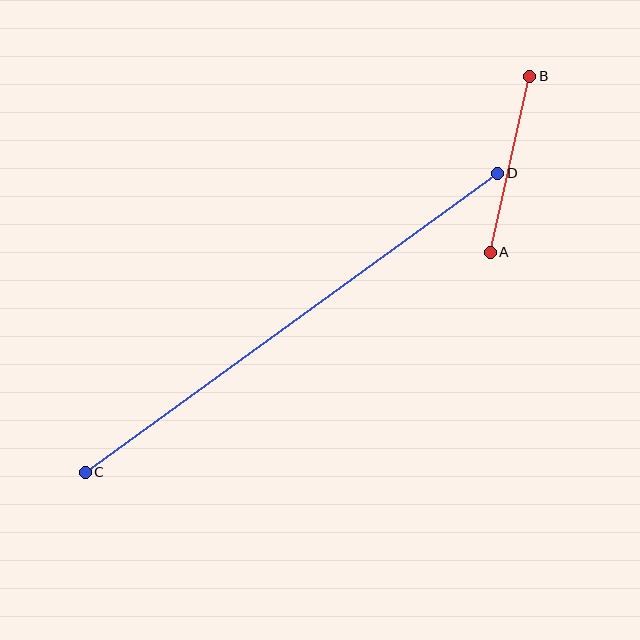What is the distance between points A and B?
The distance is approximately 181 pixels.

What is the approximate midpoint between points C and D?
The midpoint is at approximately (292, 323) pixels.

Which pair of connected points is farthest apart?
Points C and D are farthest apart.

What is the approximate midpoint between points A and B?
The midpoint is at approximately (510, 164) pixels.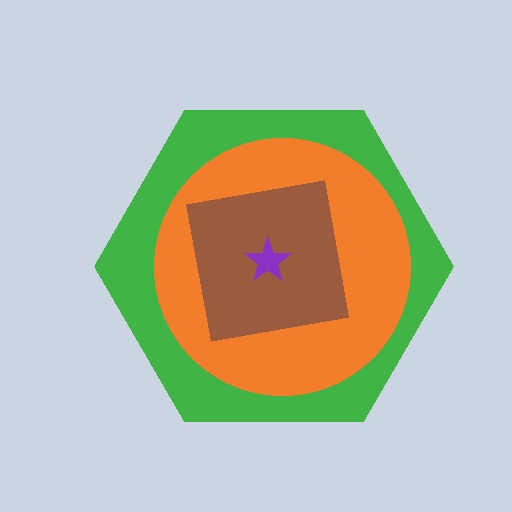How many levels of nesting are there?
4.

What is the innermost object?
The purple star.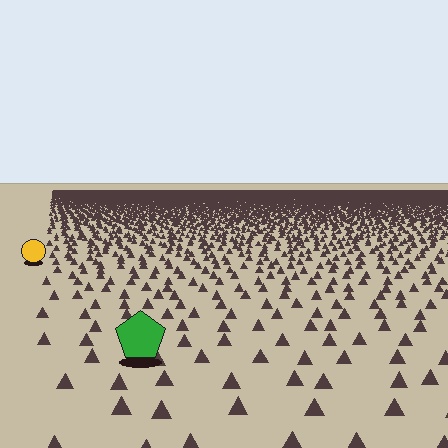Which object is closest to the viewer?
The green pentagon is closest. The texture marks near it are larger and more spread out.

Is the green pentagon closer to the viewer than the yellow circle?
Yes. The green pentagon is closer — you can tell from the texture gradient: the ground texture is coarser near it.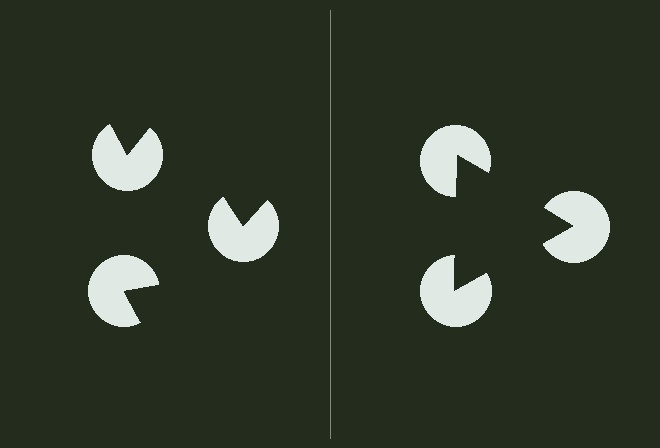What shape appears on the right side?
An illusory triangle.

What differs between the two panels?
The pac-man discs are positioned identically on both sides; only the wedge orientations differ. On the right they align to a triangle; on the left they are misaligned.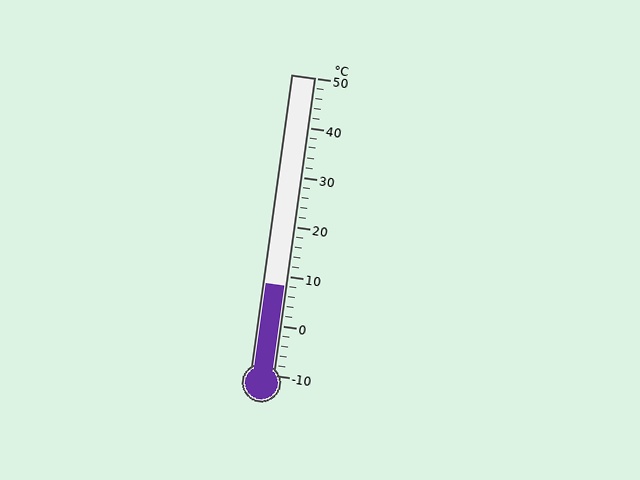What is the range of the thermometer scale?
The thermometer scale ranges from -10°C to 50°C.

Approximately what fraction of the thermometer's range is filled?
The thermometer is filled to approximately 30% of its range.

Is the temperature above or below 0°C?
The temperature is above 0°C.